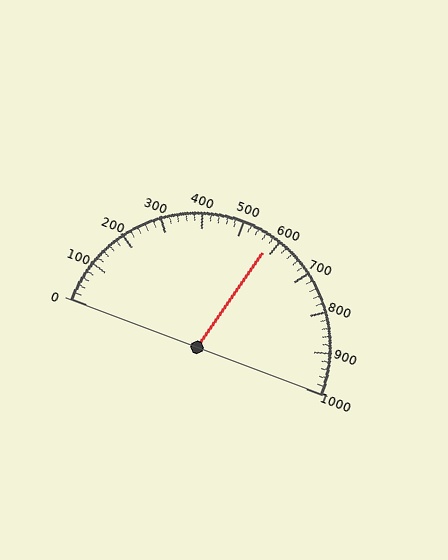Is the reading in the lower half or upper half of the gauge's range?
The reading is in the upper half of the range (0 to 1000).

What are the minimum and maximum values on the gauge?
The gauge ranges from 0 to 1000.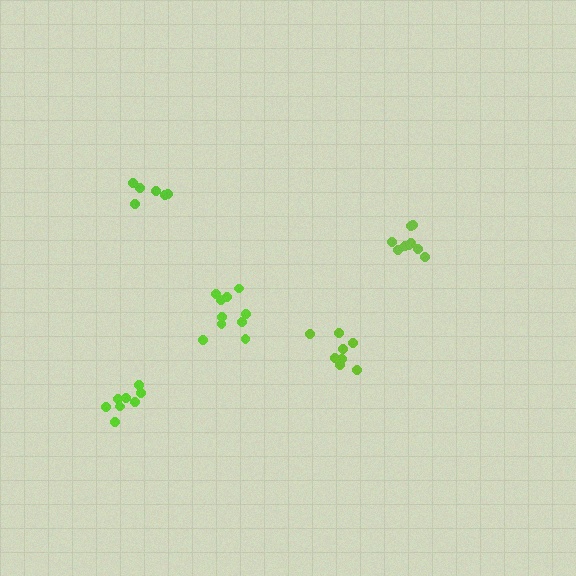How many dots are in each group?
Group 1: 7 dots, Group 2: 10 dots, Group 3: 9 dots, Group 4: 8 dots, Group 5: 8 dots (42 total).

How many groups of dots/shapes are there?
There are 5 groups.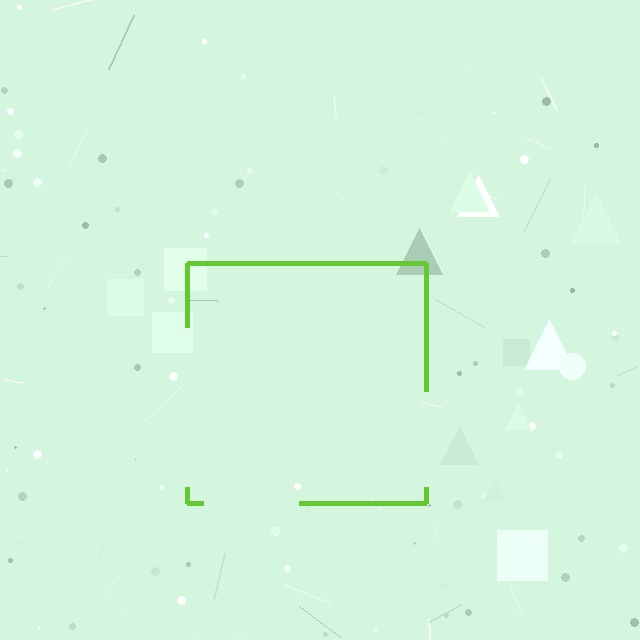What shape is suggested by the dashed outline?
The dashed outline suggests a square.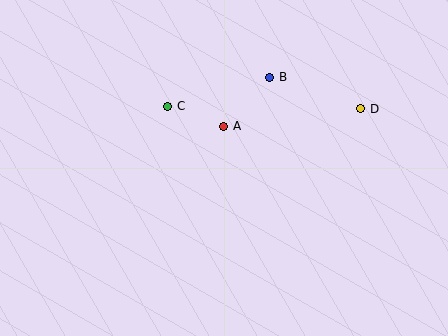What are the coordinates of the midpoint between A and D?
The midpoint between A and D is at (292, 117).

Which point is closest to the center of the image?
Point A at (224, 126) is closest to the center.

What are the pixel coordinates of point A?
Point A is at (224, 126).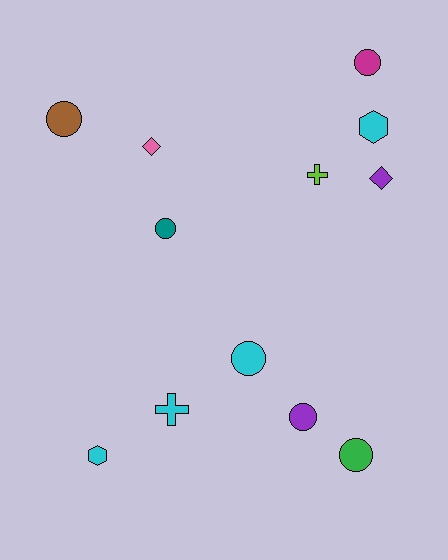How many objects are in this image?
There are 12 objects.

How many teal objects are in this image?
There is 1 teal object.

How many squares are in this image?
There are no squares.